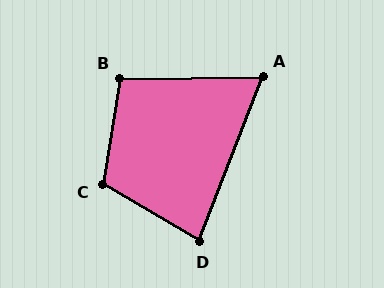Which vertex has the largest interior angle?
C, at approximately 112 degrees.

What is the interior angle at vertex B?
Approximately 100 degrees (obtuse).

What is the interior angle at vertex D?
Approximately 80 degrees (acute).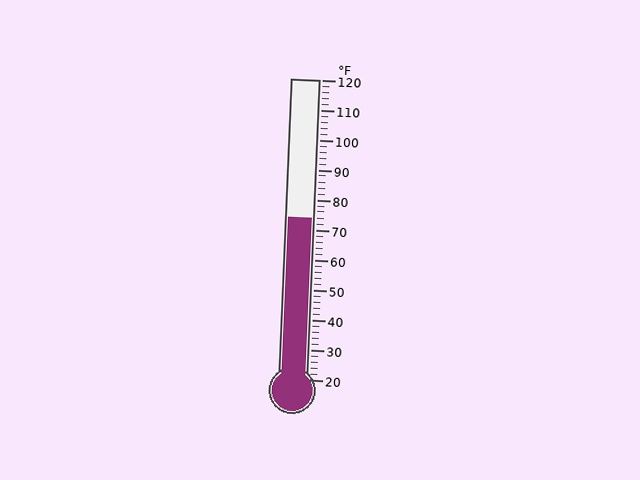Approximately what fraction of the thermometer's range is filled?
The thermometer is filled to approximately 55% of its range.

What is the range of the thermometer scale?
The thermometer scale ranges from 20°F to 120°F.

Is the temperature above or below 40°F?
The temperature is above 40°F.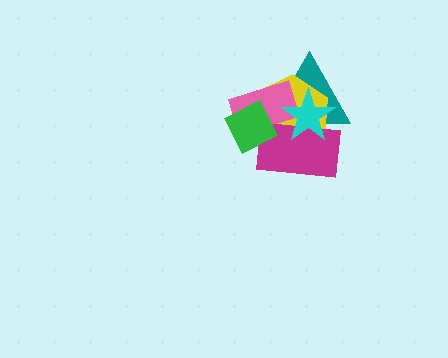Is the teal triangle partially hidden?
Yes, it is partially covered by another shape.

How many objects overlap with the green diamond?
4 objects overlap with the green diamond.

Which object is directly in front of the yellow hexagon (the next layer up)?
The pink rectangle is directly in front of the yellow hexagon.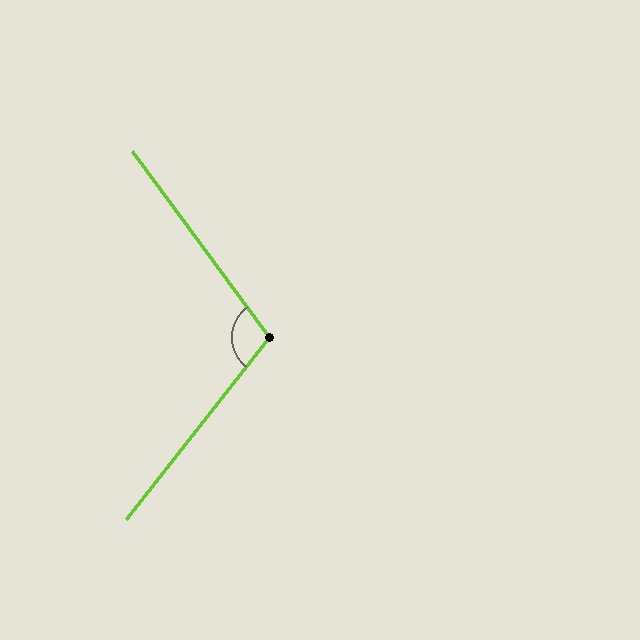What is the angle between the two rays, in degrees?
Approximately 106 degrees.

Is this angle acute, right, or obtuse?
It is obtuse.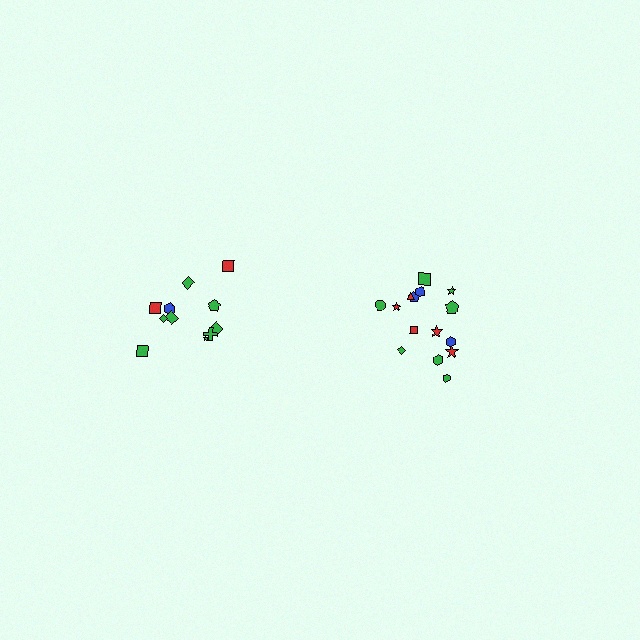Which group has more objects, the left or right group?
The right group.